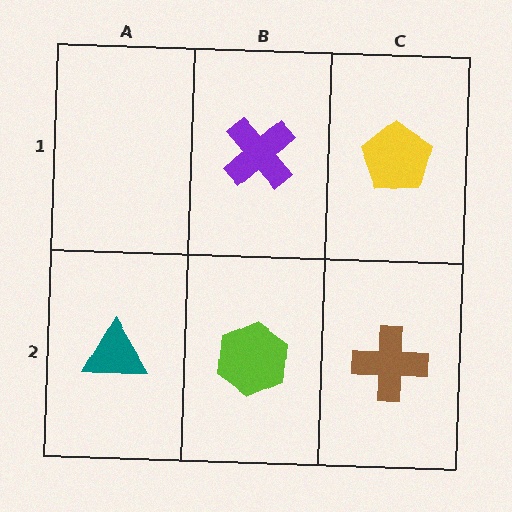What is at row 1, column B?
A purple cross.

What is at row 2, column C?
A brown cross.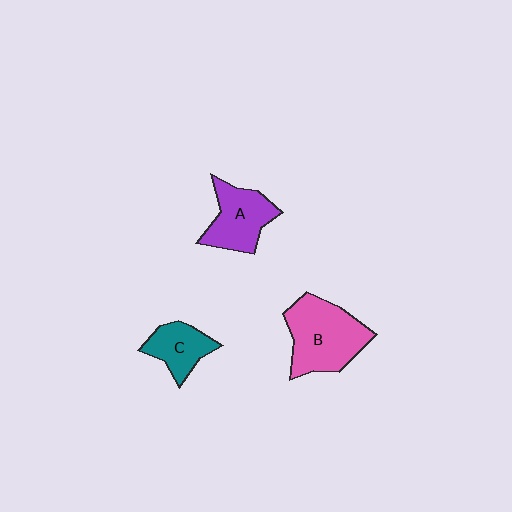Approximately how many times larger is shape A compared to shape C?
Approximately 1.3 times.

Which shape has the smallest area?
Shape C (teal).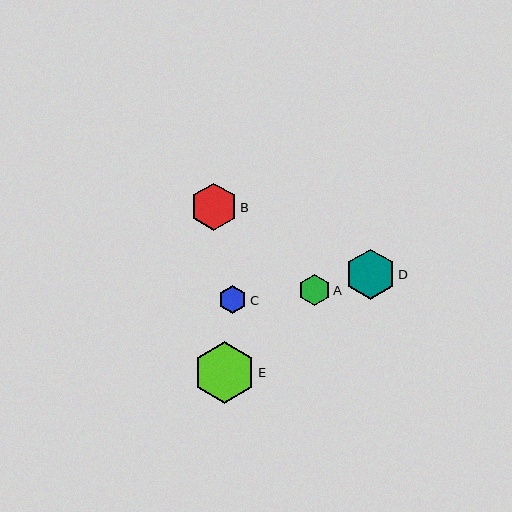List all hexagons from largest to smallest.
From largest to smallest: E, D, B, A, C.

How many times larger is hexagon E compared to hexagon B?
Hexagon E is approximately 1.3 times the size of hexagon B.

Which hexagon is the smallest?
Hexagon C is the smallest with a size of approximately 28 pixels.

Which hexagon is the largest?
Hexagon E is the largest with a size of approximately 61 pixels.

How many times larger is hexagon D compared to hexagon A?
Hexagon D is approximately 1.6 times the size of hexagon A.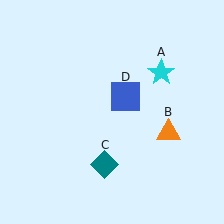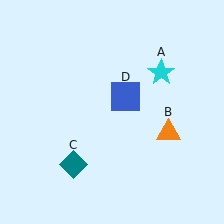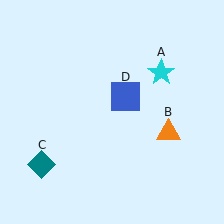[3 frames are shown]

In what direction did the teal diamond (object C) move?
The teal diamond (object C) moved left.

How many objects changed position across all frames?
1 object changed position: teal diamond (object C).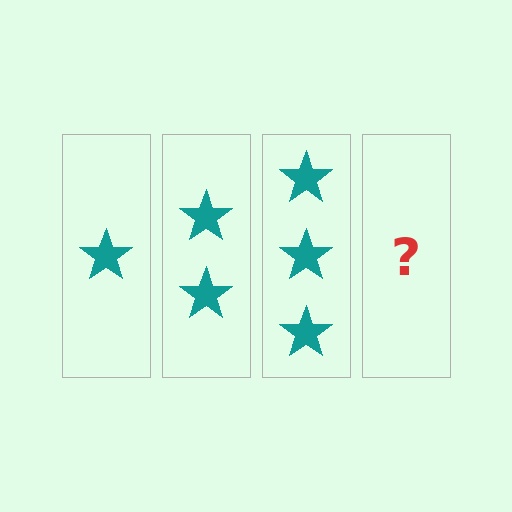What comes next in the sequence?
The next element should be 4 stars.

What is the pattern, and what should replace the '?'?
The pattern is that each step adds one more star. The '?' should be 4 stars.